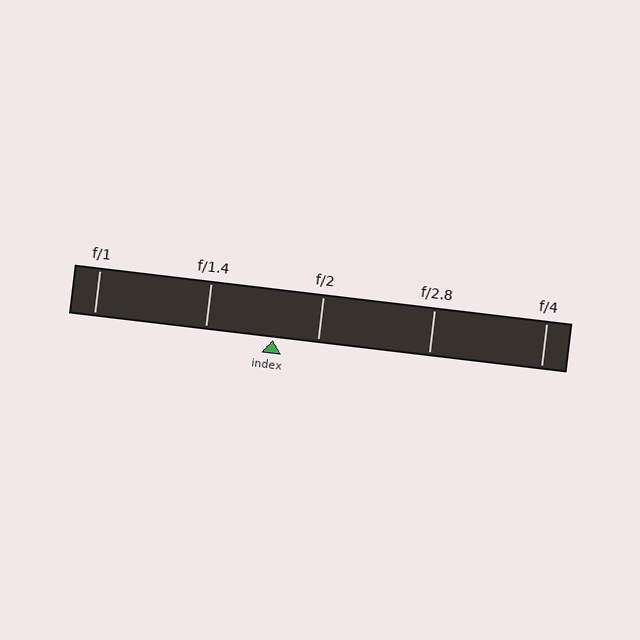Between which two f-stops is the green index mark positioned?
The index mark is between f/1.4 and f/2.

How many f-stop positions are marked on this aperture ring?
There are 5 f-stop positions marked.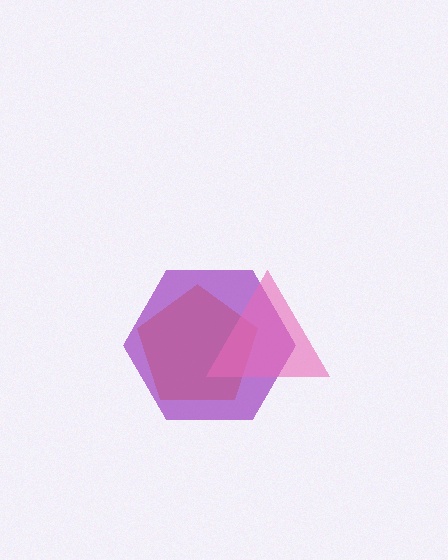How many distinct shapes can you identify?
There are 3 distinct shapes: an orange pentagon, a purple hexagon, a pink triangle.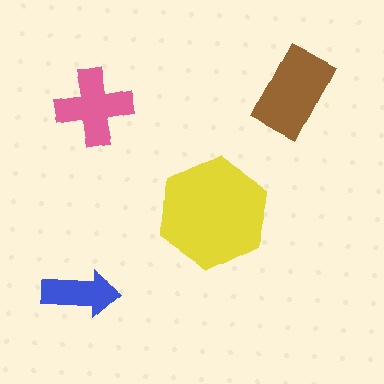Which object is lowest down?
The blue arrow is bottommost.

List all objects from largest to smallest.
The yellow hexagon, the brown rectangle, the pink cross, the blue arrow.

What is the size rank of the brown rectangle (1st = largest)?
2nd.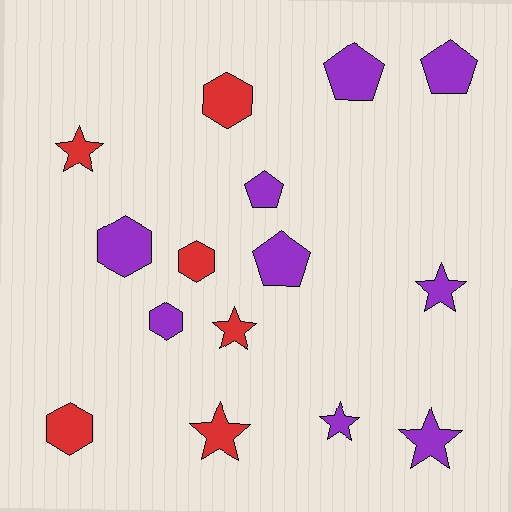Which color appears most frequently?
Purple, with 9 objects.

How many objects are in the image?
There are 15 objects.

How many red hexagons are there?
There are 3 red hexagons.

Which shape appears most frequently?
Star, with 6 objects.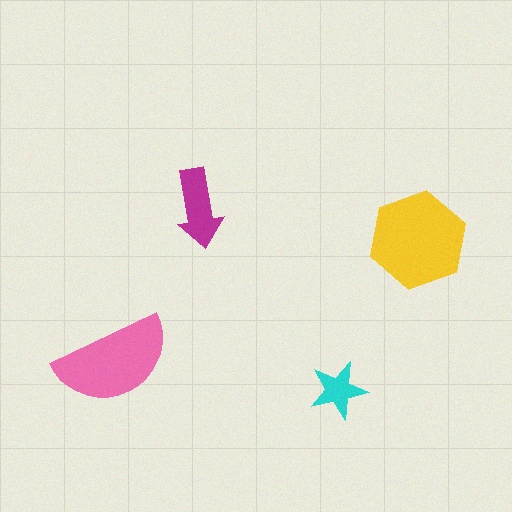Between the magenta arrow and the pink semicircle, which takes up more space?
The pink semicircle.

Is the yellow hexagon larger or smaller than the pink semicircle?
Larger.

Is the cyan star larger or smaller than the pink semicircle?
Smaller.